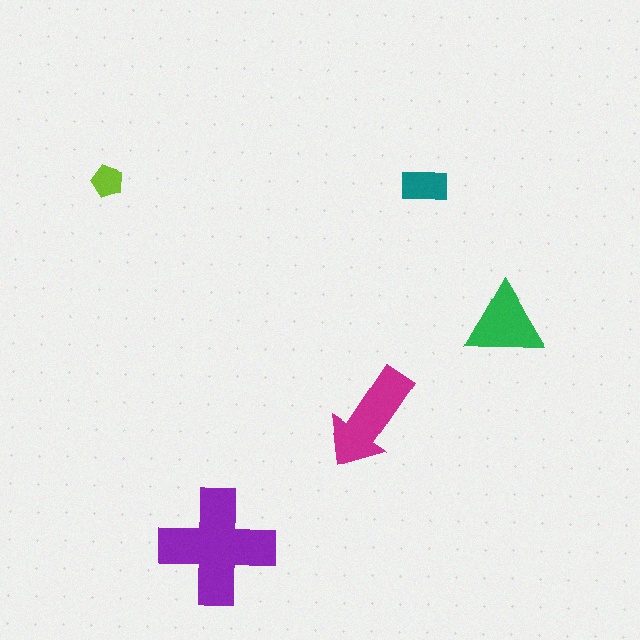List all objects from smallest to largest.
The lime pentagon, the teal rectangle, the green triangle, the magenta arrow, the purple cross.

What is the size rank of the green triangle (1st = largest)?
3rd.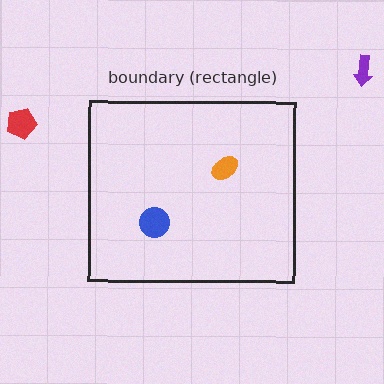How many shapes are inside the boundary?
2 inside, 2 outside.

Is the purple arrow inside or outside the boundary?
Outside.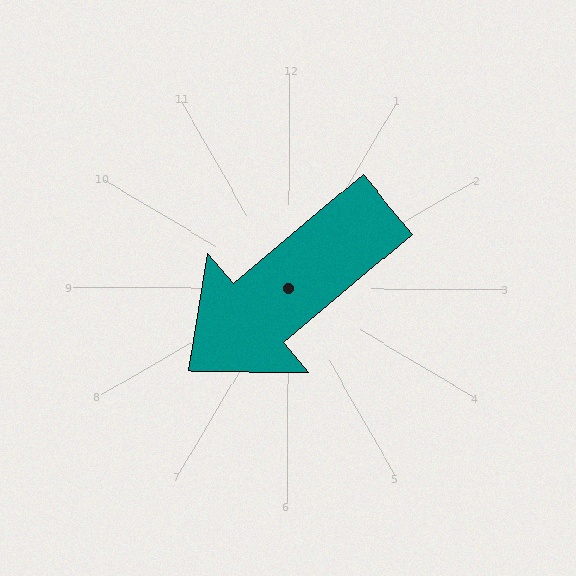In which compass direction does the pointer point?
Southwest.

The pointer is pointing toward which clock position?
Roughly 8 o'clock.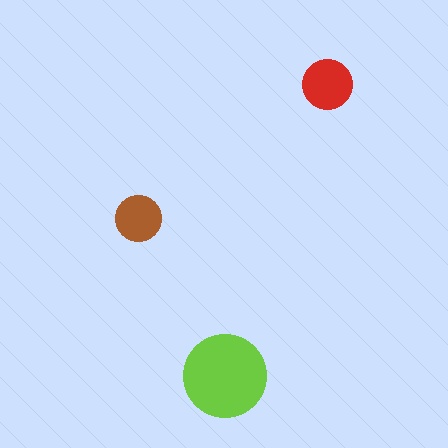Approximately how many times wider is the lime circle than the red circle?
About 1.5 times wider.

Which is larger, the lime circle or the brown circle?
The lime one.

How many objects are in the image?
There are 3 objects in the image.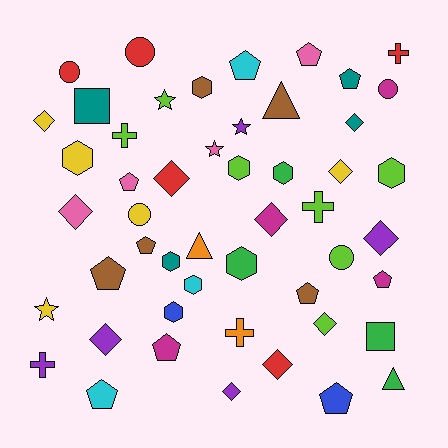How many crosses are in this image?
There are 5 crosses.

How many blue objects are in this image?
There are 2 blue objects.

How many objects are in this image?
There are 50 objects.